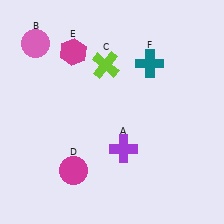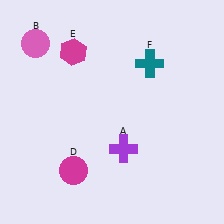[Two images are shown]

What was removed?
The lime cross (C) was removed in Image 2.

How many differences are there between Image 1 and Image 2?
There is 1 difference between the two images.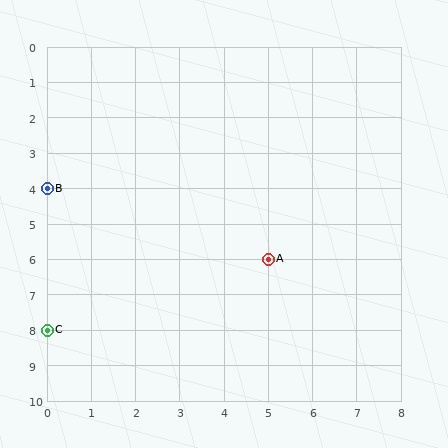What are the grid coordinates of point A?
Point A is at grid coordinates (5, 6).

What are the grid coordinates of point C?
Point C is at grid coordinates (0, 8).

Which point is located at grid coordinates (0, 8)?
Point C is at (0, 8).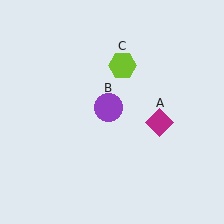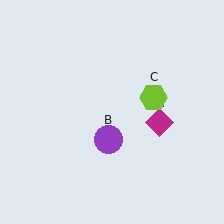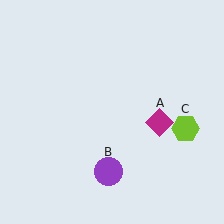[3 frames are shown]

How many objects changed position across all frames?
2 objects changed position: purple circle (object B), lime hexagon (object C).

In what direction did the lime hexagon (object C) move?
The lime hexagon (object C) moved down and to the right.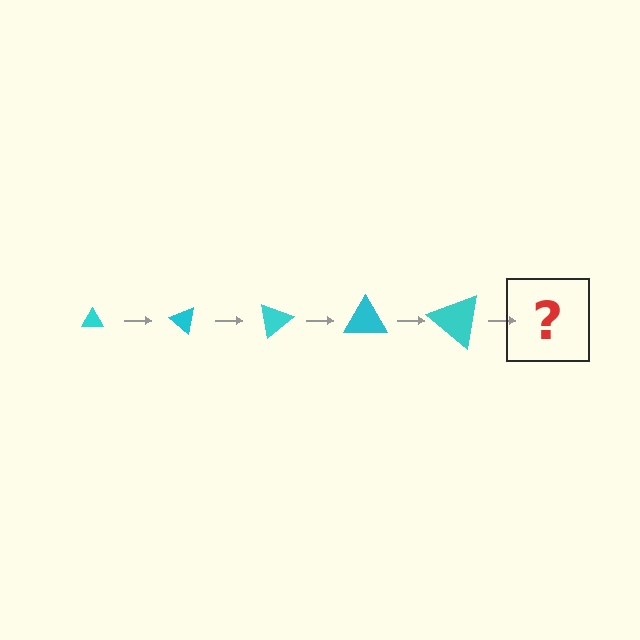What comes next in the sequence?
The next element should be a triangle, larger than the previous one and rotated 200 degrees from the start.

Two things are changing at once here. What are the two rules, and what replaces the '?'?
The two rules are that the triangle grows larger each step and it rotates 40 degrees each step. The '?' should be a triangle, larger than the previous one and rotated 200 degrees from the start.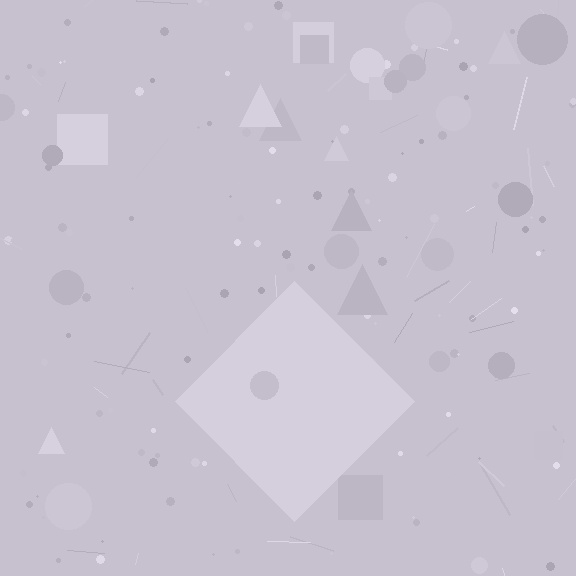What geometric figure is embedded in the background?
A diamond is embedded in the background.